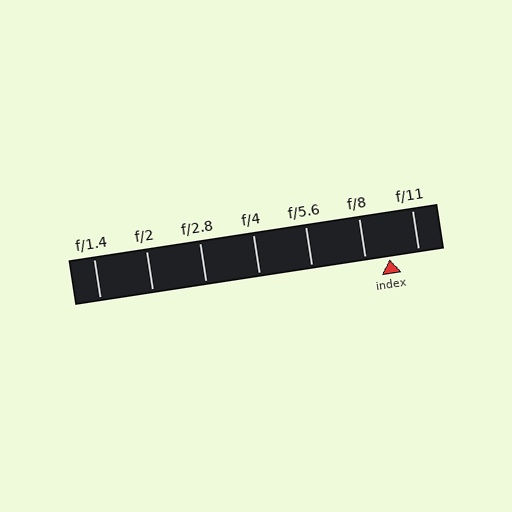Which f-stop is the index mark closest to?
The index mark is closest to f/8.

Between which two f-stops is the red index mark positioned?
The index mark is between f/8 and f/11.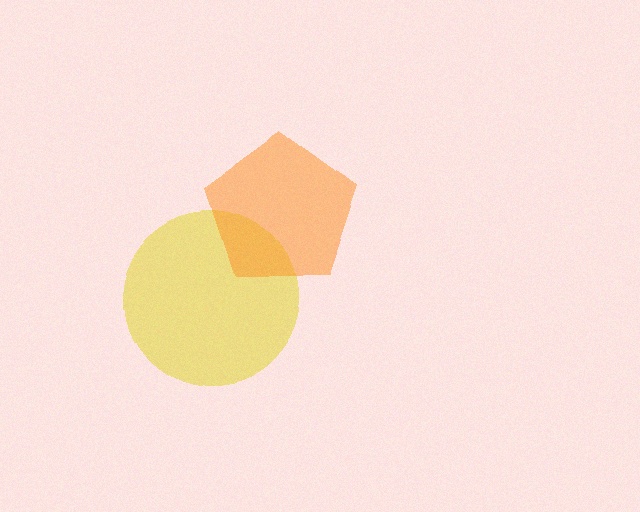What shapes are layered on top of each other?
The layered shapes are: a yellow circle, an orange pentagon.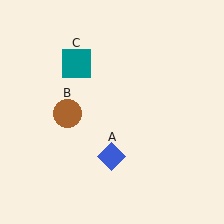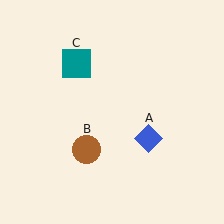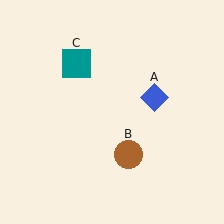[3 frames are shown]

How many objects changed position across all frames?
2 objects changed position: blue diamond (object A), brown circle (object B).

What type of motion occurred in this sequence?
The blue diamond (object A), brown circle (object B) rotated counterclockwise around the center of the scene.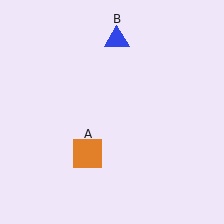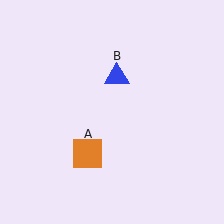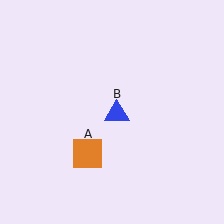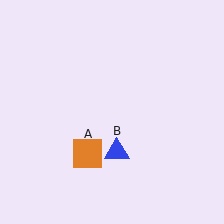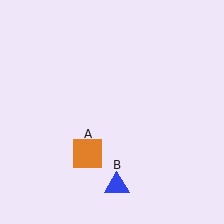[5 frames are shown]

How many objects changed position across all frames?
1 object changed position: blue triangle (object B).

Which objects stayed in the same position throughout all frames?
Orange square (object A) remained stationary.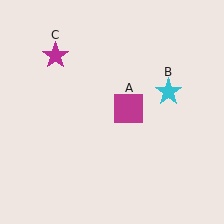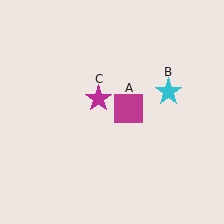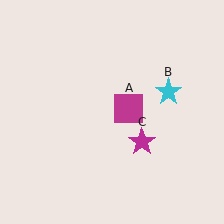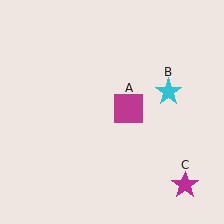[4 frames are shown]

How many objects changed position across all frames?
1 object changed position: magenta star (object C).